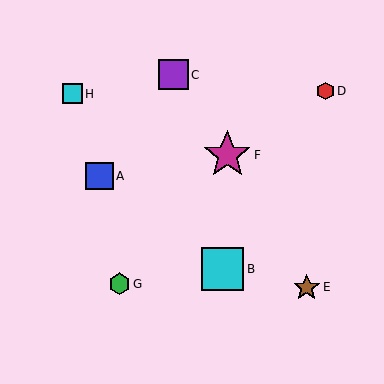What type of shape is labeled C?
Shape C is a purple square.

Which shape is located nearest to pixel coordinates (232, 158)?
The magenta star (labeled F) at (227, 155) is nearest to that location.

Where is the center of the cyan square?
The center of the cyan square is at (73, 94).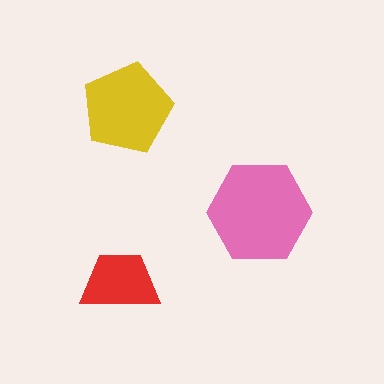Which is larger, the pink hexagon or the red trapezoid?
The pink hexagon.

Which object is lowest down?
The red trapezoid is bottommost.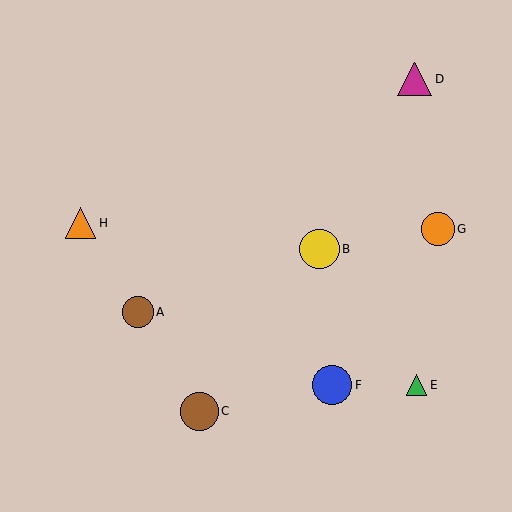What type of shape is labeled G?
Shape G is an orange circle.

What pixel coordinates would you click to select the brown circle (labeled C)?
Click at (199, 411) to select the brown circle C.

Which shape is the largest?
The yellow circle (labeled B) is the largest.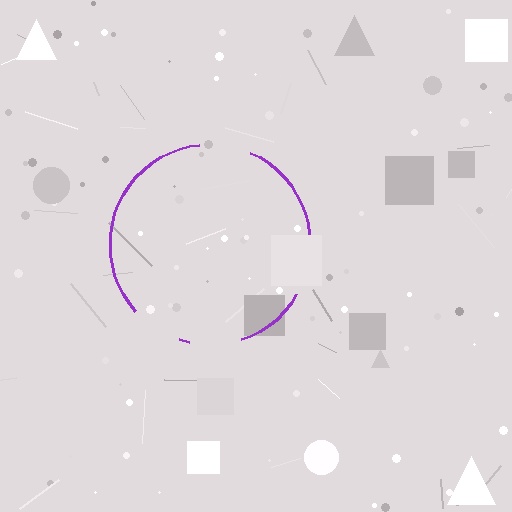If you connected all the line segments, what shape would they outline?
They would outline a circle.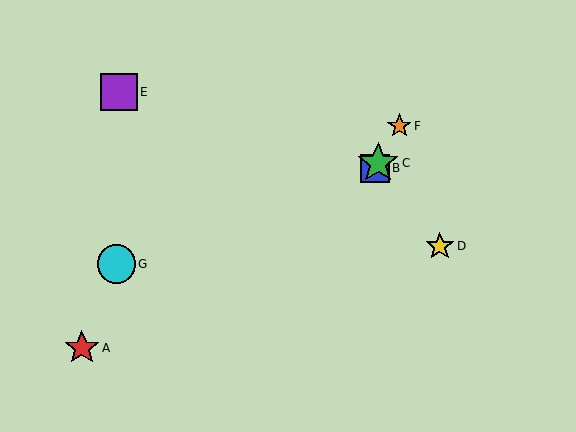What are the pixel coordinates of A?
Object A is at (82, 348).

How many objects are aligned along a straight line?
3 objects (B, C, F) are aligned along a straight line.